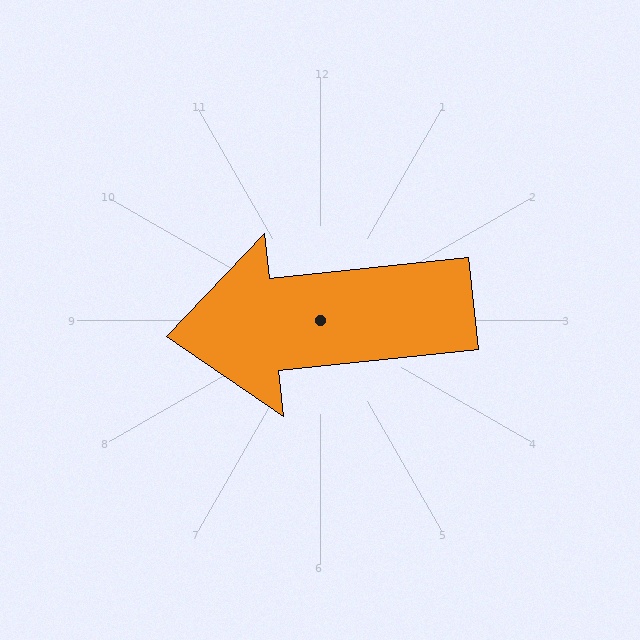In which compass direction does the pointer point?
West.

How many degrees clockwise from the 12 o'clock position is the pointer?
Approximately 264 degrees.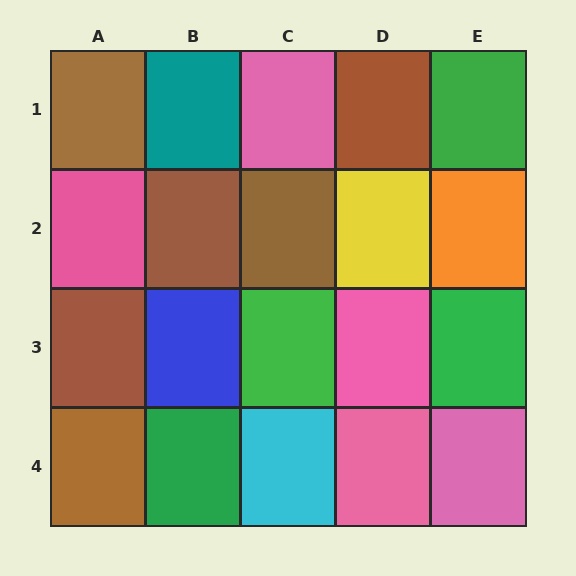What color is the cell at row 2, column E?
Orange.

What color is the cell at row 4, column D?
Pink.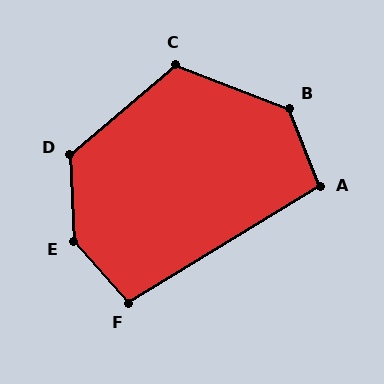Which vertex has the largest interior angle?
E, at approximately 141 degrees.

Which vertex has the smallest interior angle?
A, at approximately 100 degrees.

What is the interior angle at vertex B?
Approximately 133 degrees (obtuse).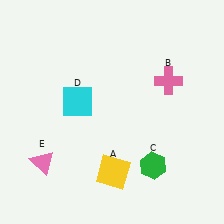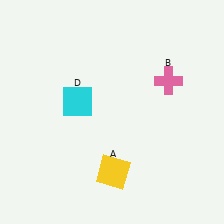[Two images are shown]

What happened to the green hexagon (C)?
The green hexagon (C) was removed in Image 2. It was in the bottom-right area of Image 1.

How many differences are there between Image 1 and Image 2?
There are 2 differences between the two images.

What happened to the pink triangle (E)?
The pink triangle (E) was removed in Image 2. It was in the bottom-left area of Image 1.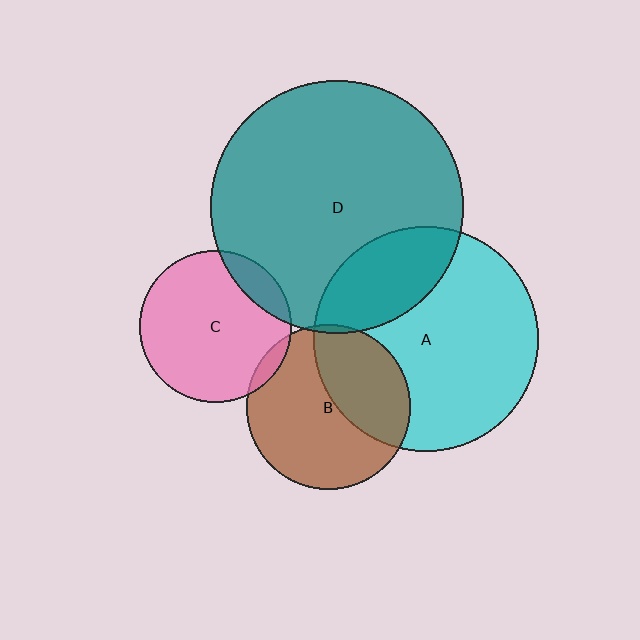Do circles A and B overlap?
Yes.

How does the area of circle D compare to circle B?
Approximately 2.4 times.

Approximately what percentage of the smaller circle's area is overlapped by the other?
Approximately 40%.